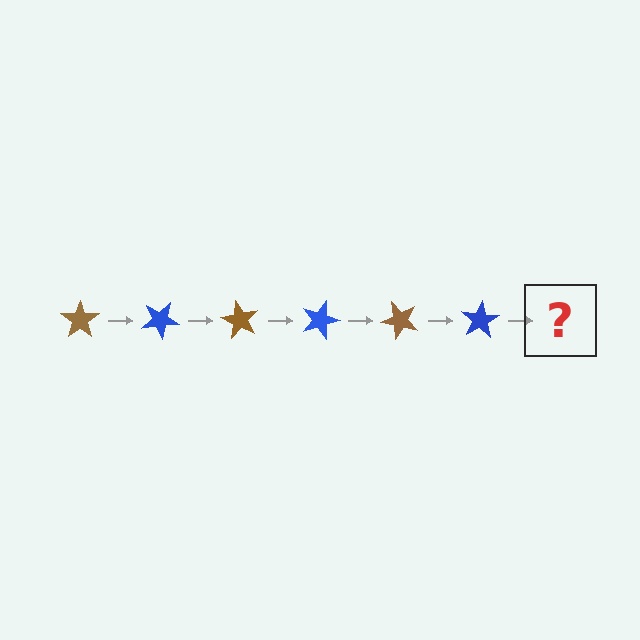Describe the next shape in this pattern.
It should be a brown star, rotated 180 degrees from the start.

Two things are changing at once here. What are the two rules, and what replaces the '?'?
The two rules are that it rotates 30 degrees each step and the color cycles through brown and blue. The '?' should be a brown star, rotated 180 degrees from the start.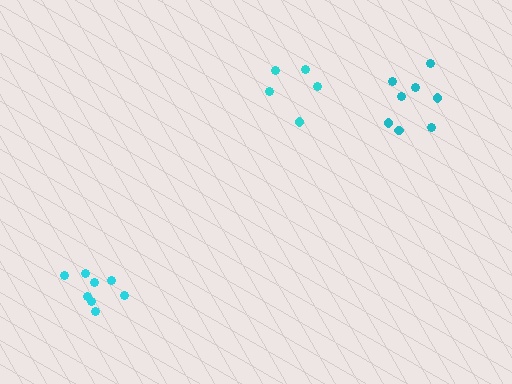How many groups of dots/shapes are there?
There are 3 groups.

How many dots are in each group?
Group 1: 8 dots, Group 2: 8 dots, Group 3: 5 dots (21 total).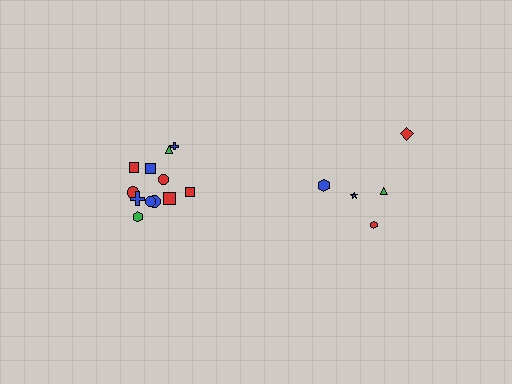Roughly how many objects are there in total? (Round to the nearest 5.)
Roughly 15 objects in total.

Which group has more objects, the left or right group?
The left group.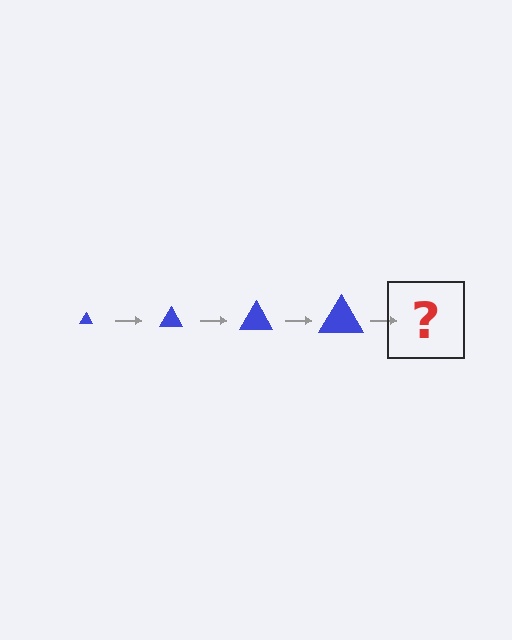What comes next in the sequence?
The next element should be a blue triangle, larger than the previous one.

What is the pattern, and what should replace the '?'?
The pattern is that the triangle gets progressively larger each step. The '?' should be a blue triangle, larger than the previous one.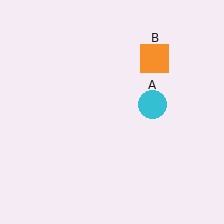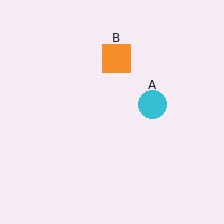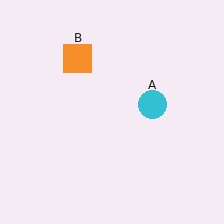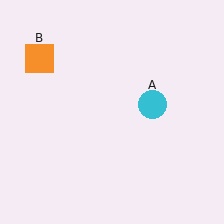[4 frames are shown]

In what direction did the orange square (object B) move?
The orange square (object B) moved left.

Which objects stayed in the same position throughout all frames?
Cyan circle (object A) remained stationary.